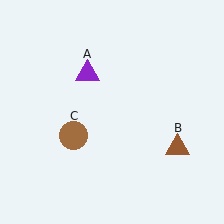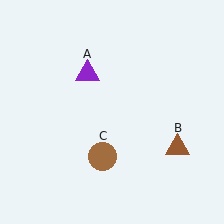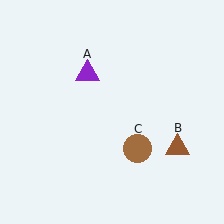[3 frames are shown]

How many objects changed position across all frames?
1 object changed position: brown circle (object C).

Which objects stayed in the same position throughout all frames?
Purple triangle (object A) and brown triangle (object B) remained stationary.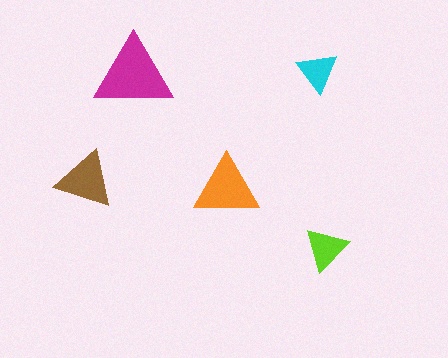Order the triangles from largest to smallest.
the magenta one, the orange one, the brown one, the lime one, the cyan one.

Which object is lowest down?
The lime triangle is bottommost.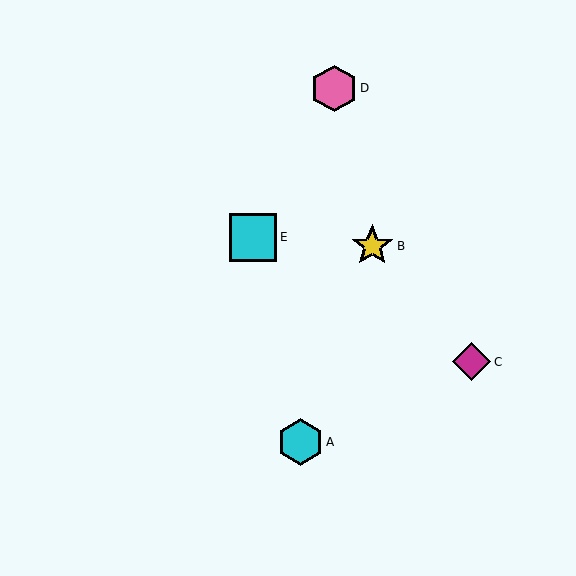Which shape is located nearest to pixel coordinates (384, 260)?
The yellow star (labeled B) at (372, 246) is nearest to that location.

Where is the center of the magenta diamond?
The center of the magenta diamond is at (472, 362).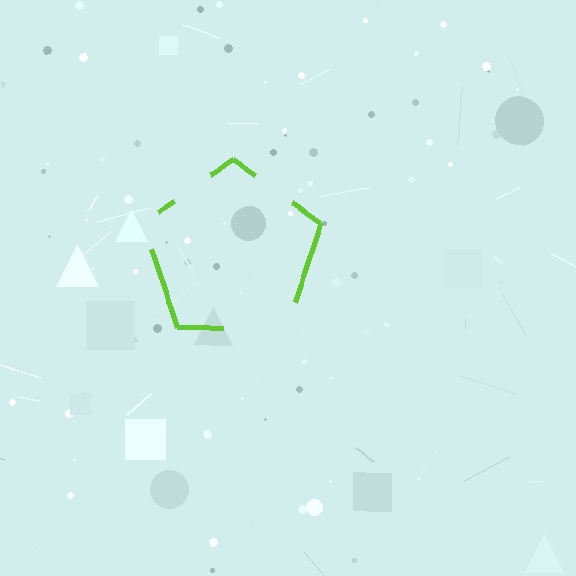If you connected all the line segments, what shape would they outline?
They would outline a pentagon.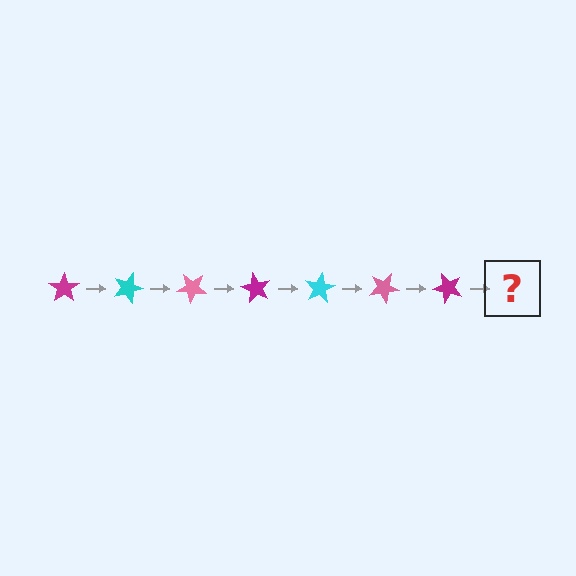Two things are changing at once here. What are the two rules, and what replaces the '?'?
The two rules are that it rotates 20 degrees each step and the color cycles through magenta, cyan, and pink. The '?' should be a cyan star, rotated 140 degrees from the start.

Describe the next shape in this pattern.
It should be a cyan star, rotated 140 degrees from the start.